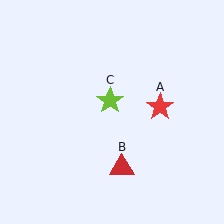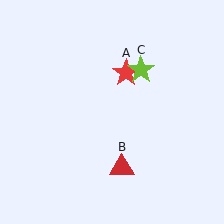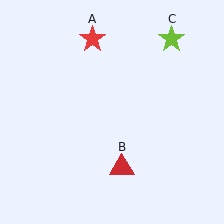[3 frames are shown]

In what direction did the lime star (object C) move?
The lime star (object C) moved up and to the right.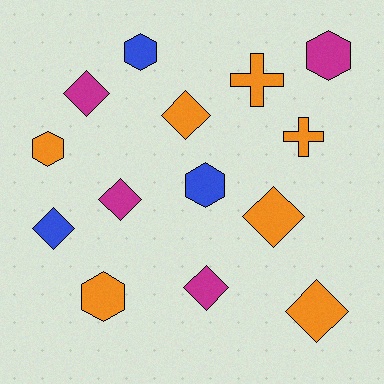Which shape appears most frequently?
Diamond, with 7 objects.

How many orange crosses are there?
There are 2 orange crosses.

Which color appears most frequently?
Orange, with 7 objects.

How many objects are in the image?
There are 14 objects.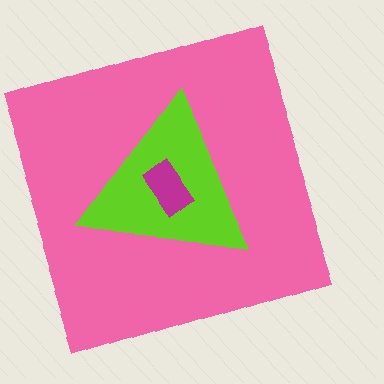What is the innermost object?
The magenta rectangle.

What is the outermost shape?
The pink square.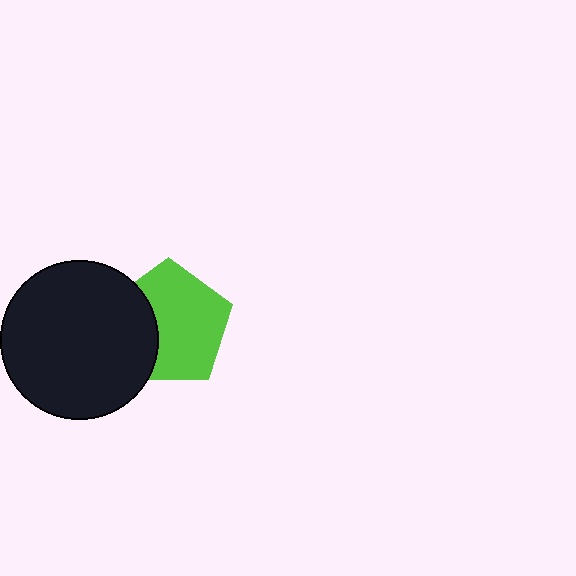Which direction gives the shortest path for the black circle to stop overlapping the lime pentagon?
Moving left gives the shortest separation.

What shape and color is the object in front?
The object in front is a black circle.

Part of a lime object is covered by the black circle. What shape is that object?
It is a pentagon.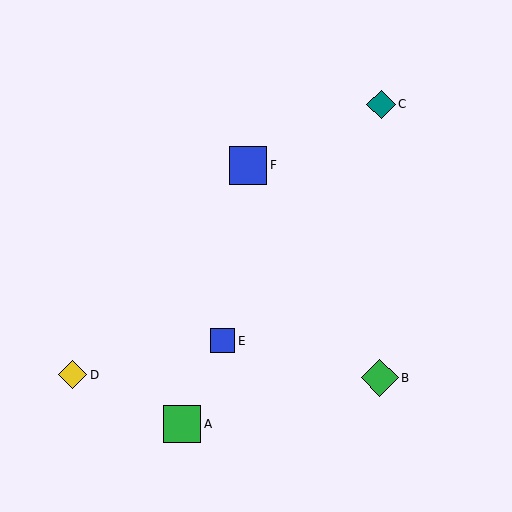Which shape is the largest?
The blue square (labeled F) is the largest.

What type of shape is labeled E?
Shape E is a blue square.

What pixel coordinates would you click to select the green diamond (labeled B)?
Click at (380, 378) to select the green diamond B.